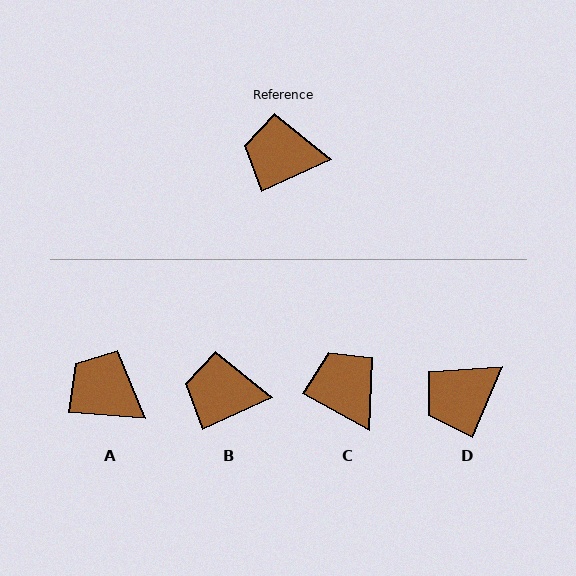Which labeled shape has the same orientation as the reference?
B.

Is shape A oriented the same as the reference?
No, it is off by about 29 degrees.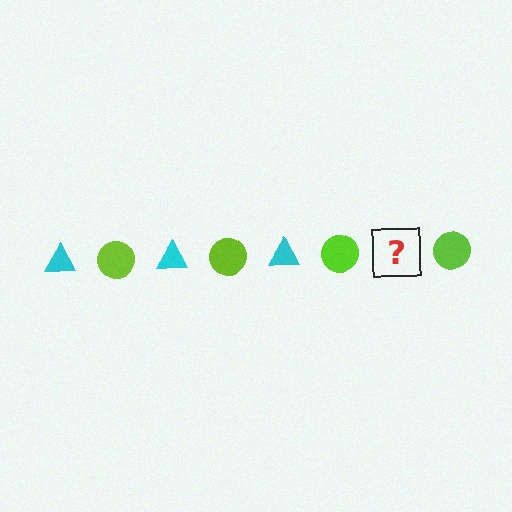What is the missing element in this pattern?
The missing element is a cyan triangle.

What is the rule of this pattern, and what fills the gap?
The rule is that the pattern alternates between cyan triangle and lime circle. The gap should be filled with a cyan triangle.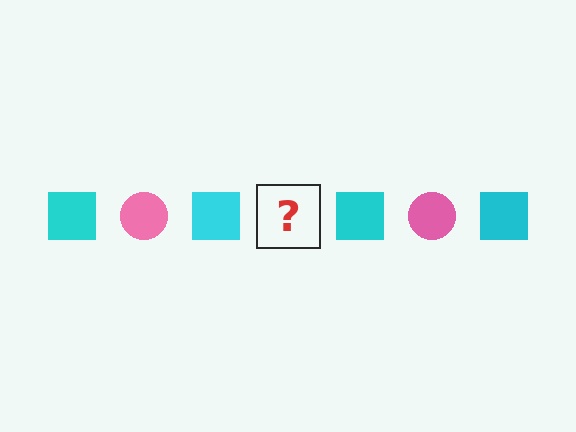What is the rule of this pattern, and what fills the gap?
The rule is that the pattern alternates between cyan square and pink circle. The gap should be filled with a pink circle.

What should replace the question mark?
The question mark should be replaced with a pink circle.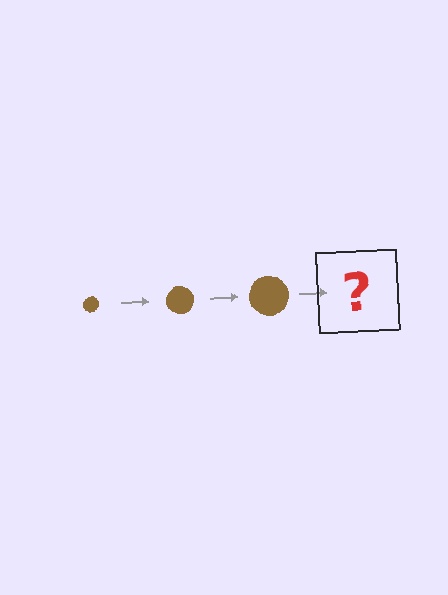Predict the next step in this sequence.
The next step is a brown circle, larger than the previous one.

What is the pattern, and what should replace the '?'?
The pattern is that the circle gets progressively larger each step. The '?' should be a brown circle, larger than the previous one.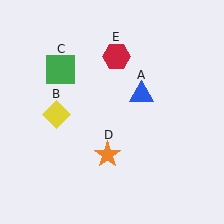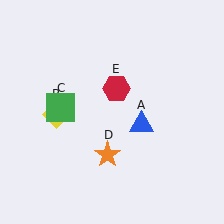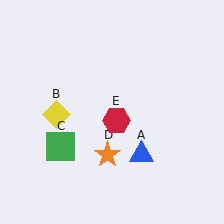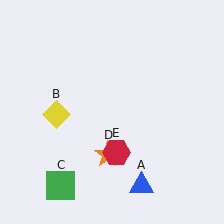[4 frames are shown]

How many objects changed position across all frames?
3 objects changed position: blue triangle (object A), green square (object C), red hexagon (object E).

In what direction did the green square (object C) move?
The green square (object C) moved down.